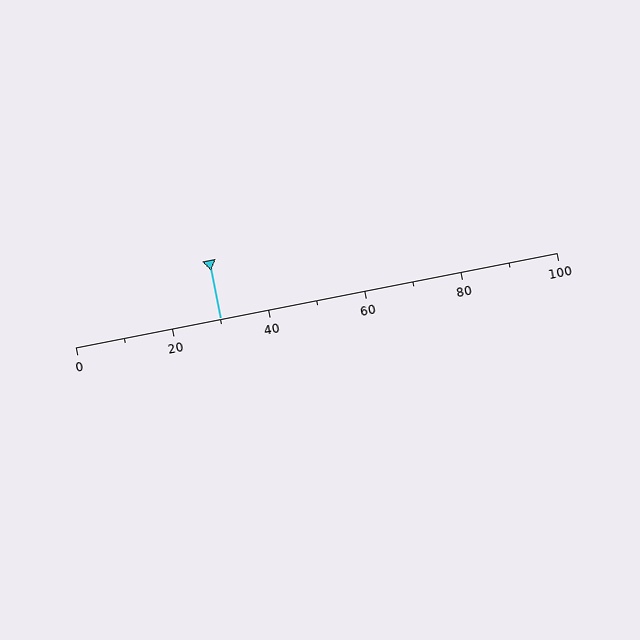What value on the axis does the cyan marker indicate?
The marker indicates approximately 30.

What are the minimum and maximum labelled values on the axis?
The axis runs from 0 to 100.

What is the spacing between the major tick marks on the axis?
The major ticks are spaced 20 apart.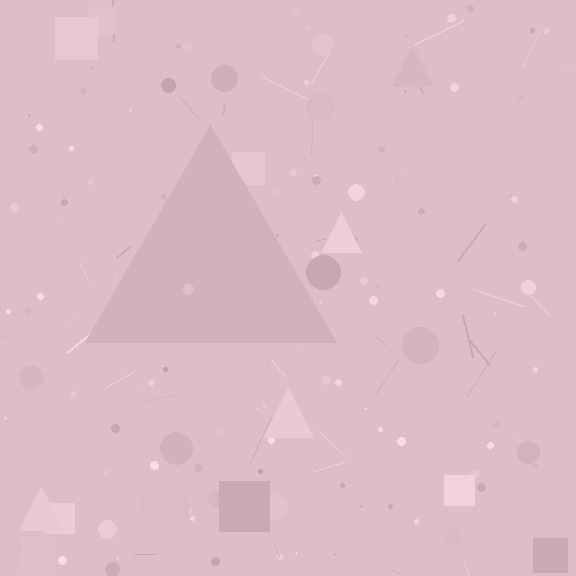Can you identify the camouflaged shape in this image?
The camouflaged shape is a triangle.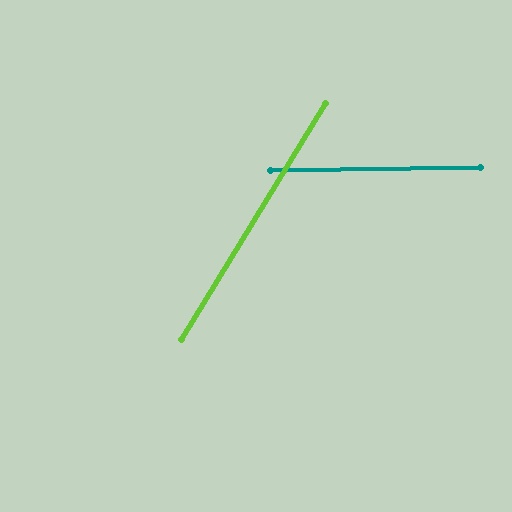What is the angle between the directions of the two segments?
Approximately 58 degrees.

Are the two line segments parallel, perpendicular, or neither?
Neither parallel nor perpendicular — they differ by about 58°.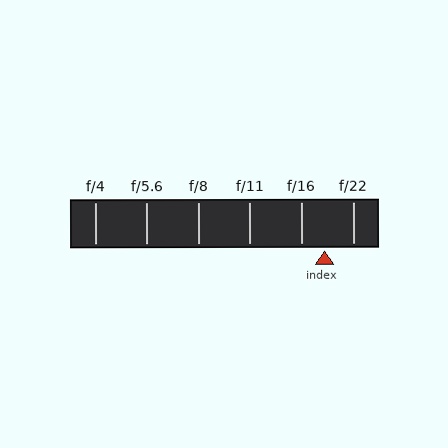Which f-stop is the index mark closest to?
The index mark is closest to f/16.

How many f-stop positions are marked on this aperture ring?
There are 6 f-stop positions marked.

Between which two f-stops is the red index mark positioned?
The index mark is between f/16 and f/22.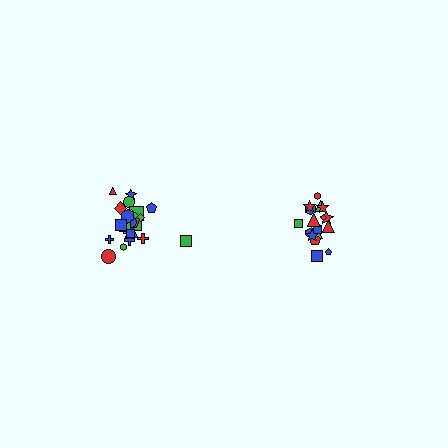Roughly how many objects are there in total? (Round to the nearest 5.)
Roughly 45 objects in total.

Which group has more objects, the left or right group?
The left group.